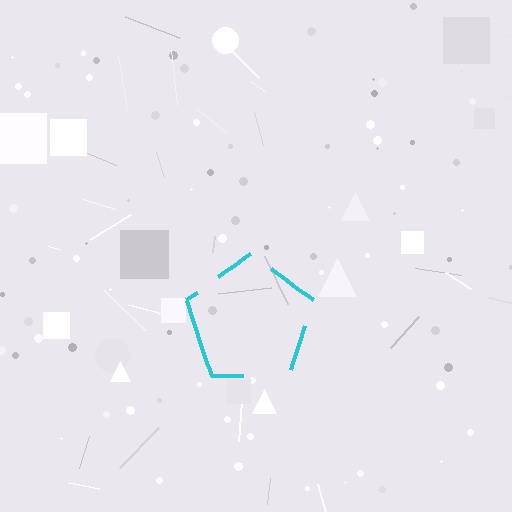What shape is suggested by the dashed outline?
The dashed outline suggests a pentagon.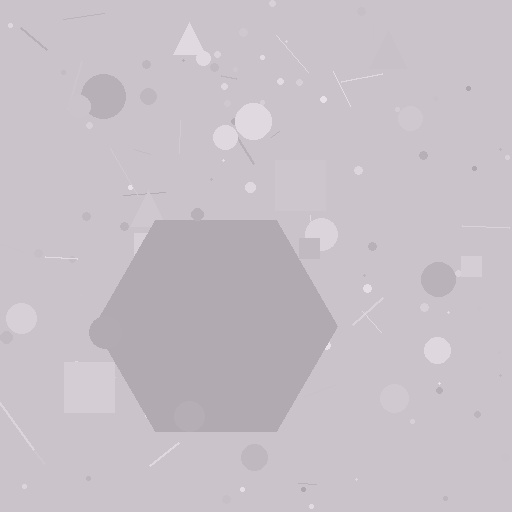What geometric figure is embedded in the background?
A hexagon is embedded in the background.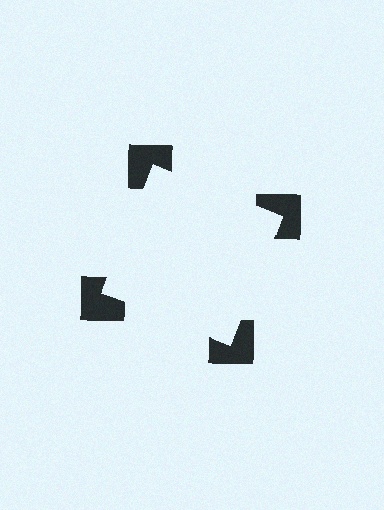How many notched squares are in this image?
There are 4 — one at each vertex of the illusory square.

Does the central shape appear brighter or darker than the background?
It typically appears slightly brighter than the background, even though no actual brightness change is drawn.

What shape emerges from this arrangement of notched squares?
An illusory square — its edges are inferred from the aligned wedge cuts in the notched squares, not physically drawn.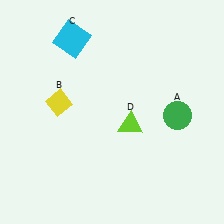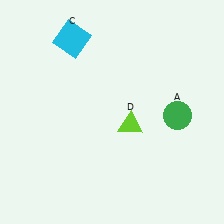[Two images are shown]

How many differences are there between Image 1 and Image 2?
There is 1 difference between the two images.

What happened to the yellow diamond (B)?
The yellow diamond (B) was removed in Image 2. It was in the top-left area of Image 1.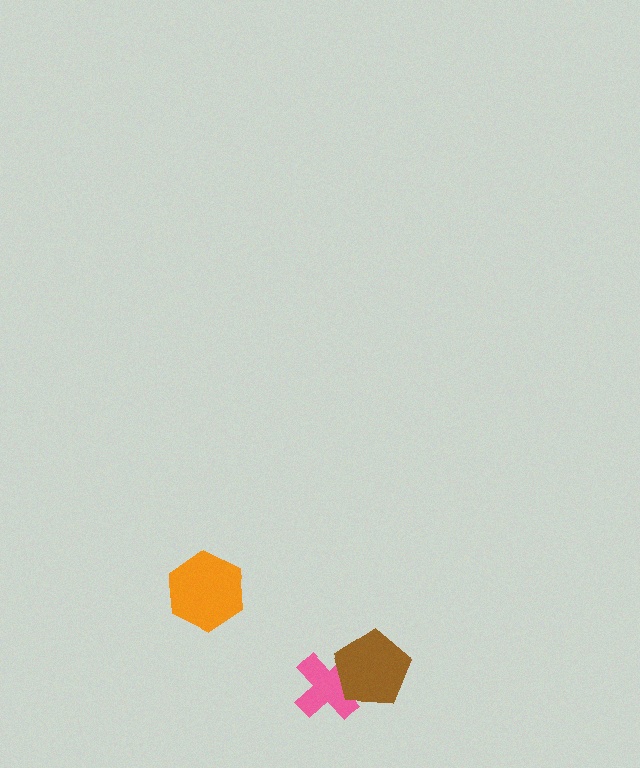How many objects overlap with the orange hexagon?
0 objects overlap with the orange hexagon.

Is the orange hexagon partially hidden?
No, no other shape covers it.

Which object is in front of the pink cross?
The brown pentagon is in front of the pink cross.